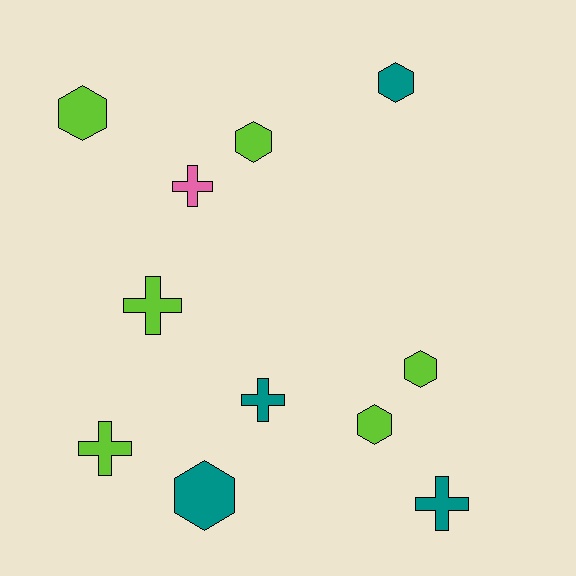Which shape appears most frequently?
Hexagon, with 6 objects.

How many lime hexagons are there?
There are 4 lime hexagons.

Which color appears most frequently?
Lime, with 6 objects.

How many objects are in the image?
There are 11 objects.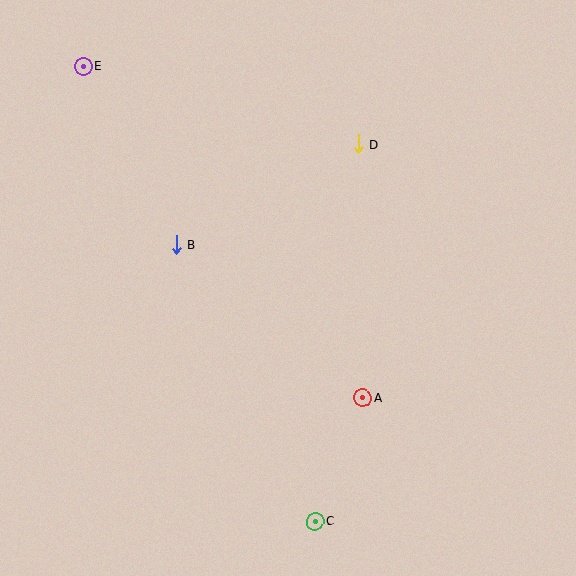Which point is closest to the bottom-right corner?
Point C is closest to the bottom-right corner.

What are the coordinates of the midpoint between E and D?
The midpoint between E and D is at (221, 105).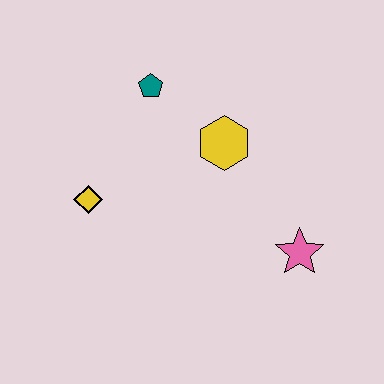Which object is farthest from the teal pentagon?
The pink star is farthest from the teal pentagon.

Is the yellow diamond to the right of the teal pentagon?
No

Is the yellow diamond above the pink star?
Yes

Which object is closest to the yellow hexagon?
The teal pentagon is closest to the yellow hexagon.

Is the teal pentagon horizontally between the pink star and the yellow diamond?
Yes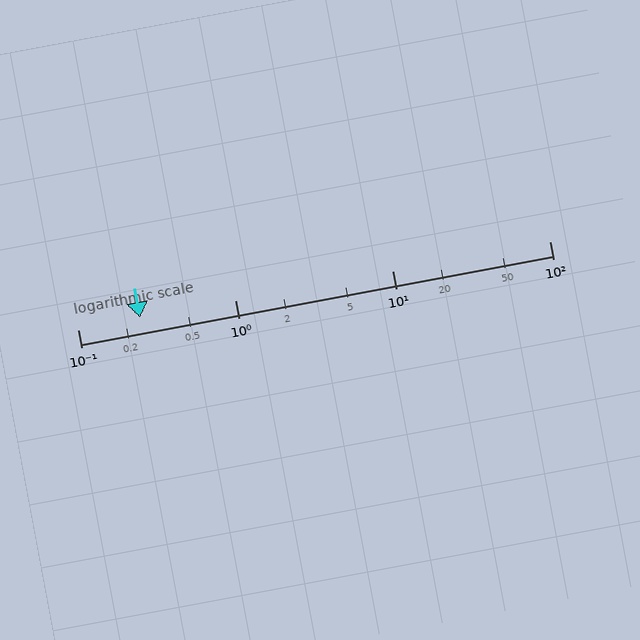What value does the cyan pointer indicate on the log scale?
The pointer indicates approximately 0.25.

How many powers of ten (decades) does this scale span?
The scale spans 3 decades, from 0.1 to 100.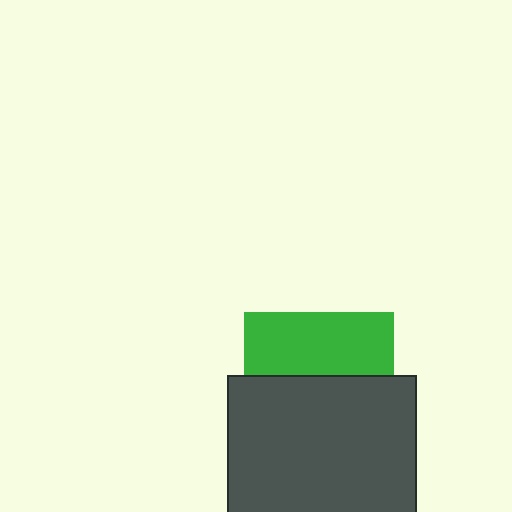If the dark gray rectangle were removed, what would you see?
You would see the complete green square.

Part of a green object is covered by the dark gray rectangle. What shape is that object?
It is a square.